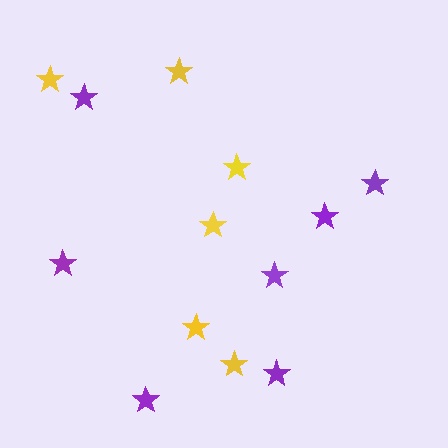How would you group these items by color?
There are 2 groups: one group of yellow stars (6) and one group of purple stars (7).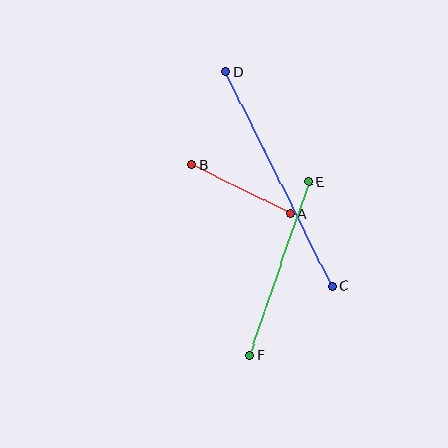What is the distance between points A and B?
The distance is approximately 110 pixels.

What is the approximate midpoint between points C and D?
The midpoint is at approximately (279, 179) pixels.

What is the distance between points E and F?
The distance is approximately 183 pixels.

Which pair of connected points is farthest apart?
Points C and D are farthest apart.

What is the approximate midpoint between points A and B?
The midpoint is at approximately (241, 189) pixels.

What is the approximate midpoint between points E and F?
The midpoint is at approximately (279, 268) pixels.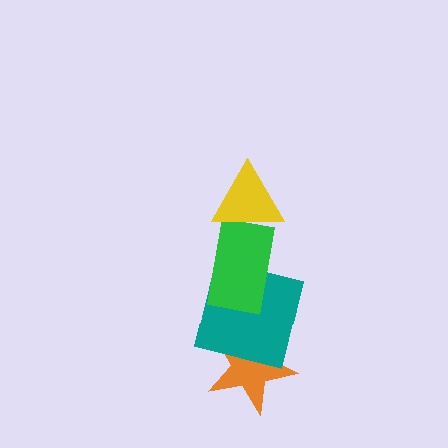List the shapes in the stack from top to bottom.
From top to bottom: the yellow triangle, the green rectangle, the teal square, the orange star.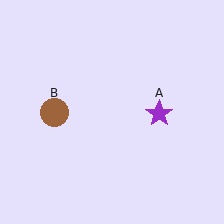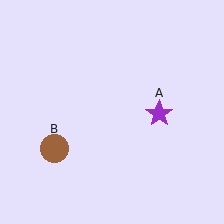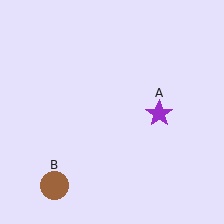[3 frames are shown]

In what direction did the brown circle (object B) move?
The brown circle (object B) moved down.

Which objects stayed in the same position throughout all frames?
Purple star (object A) remained stationary.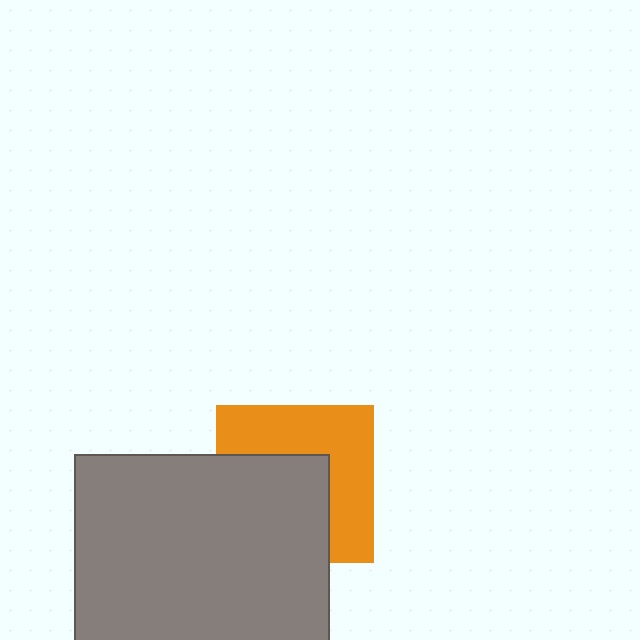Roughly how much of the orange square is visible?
About half of it is visible (roughly 50%).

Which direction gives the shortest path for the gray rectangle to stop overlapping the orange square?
Moving toward the lower-left gives the shortest separation.